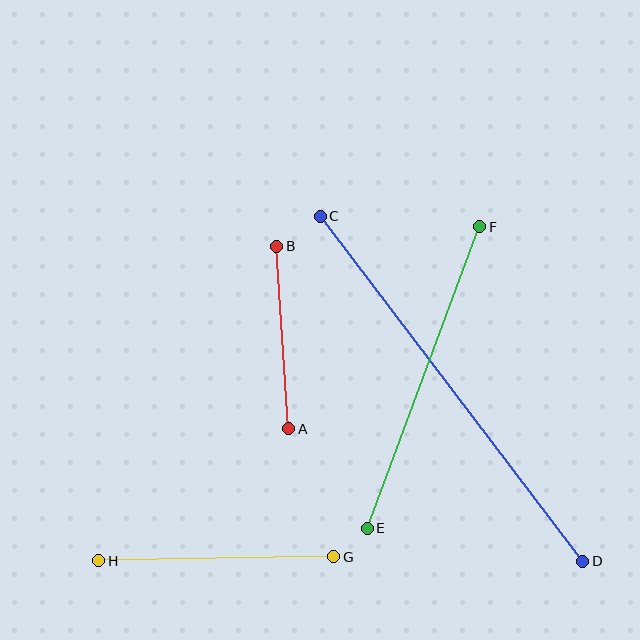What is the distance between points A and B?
The distance is approximately 183 pixels.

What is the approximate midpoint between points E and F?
The midpoint is at approximately (423, 378) pixels.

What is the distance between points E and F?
The distance is approximately 322 pixels.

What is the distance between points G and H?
The distance is approximately 235 pixels.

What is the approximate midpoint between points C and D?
The midpoint is at approximately (451, 389) pixels.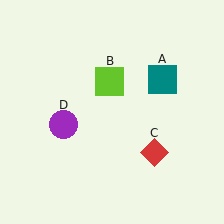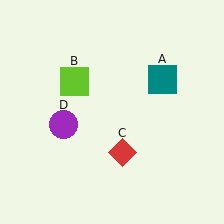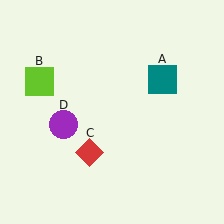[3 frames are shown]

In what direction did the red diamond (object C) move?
The red diamond (object C) moved left.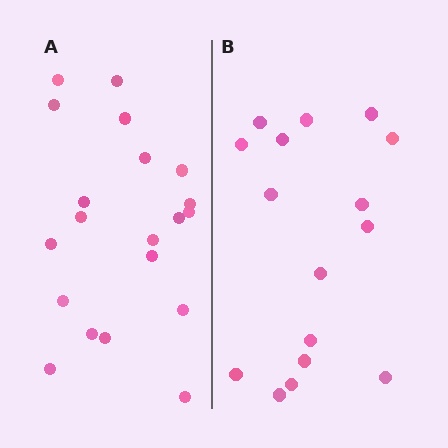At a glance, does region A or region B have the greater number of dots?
Region A (the left region) has more dots.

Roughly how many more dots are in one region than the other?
Region A has about 4 more dots than region B.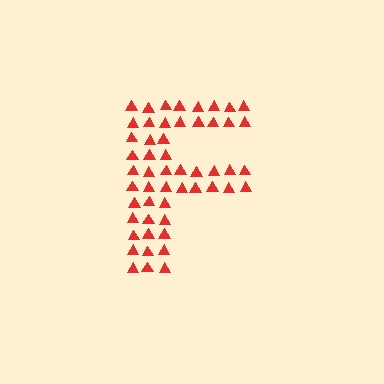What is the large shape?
The large shape is the letter F.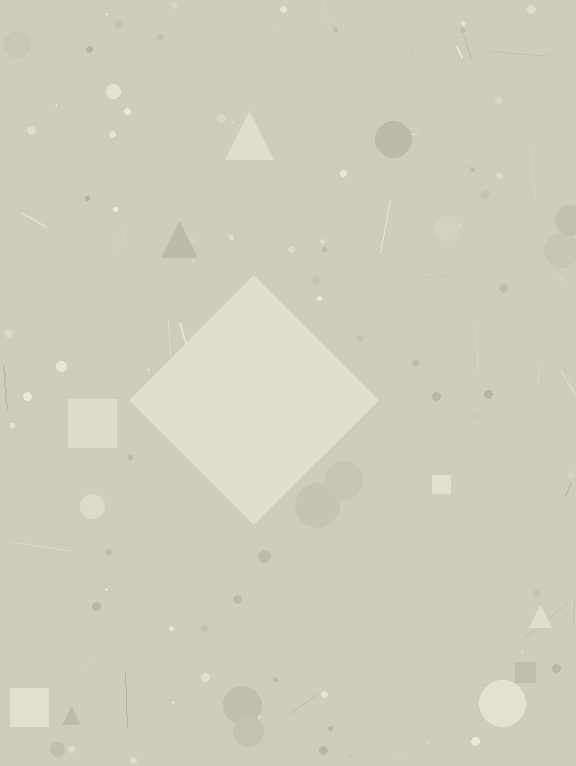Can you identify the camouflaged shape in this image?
The camouflaged shape is a diamond.